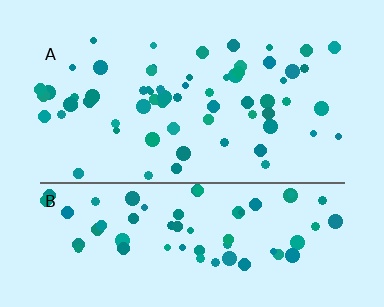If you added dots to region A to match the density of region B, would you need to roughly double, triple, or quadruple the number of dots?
Approximately double.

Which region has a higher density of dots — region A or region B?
B (the bottom).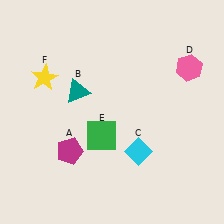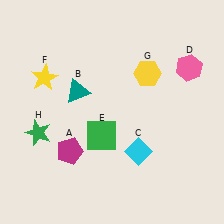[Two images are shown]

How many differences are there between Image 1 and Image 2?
There are 2 differences between the two images.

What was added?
A yellow hexagon (G), a green star (H) were added in Image 2.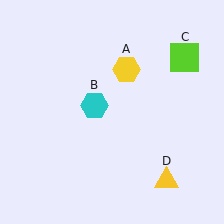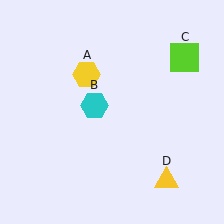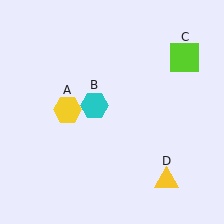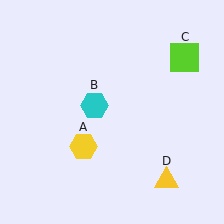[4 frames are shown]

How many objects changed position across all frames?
1 object changed position: yellow hexagon (object A).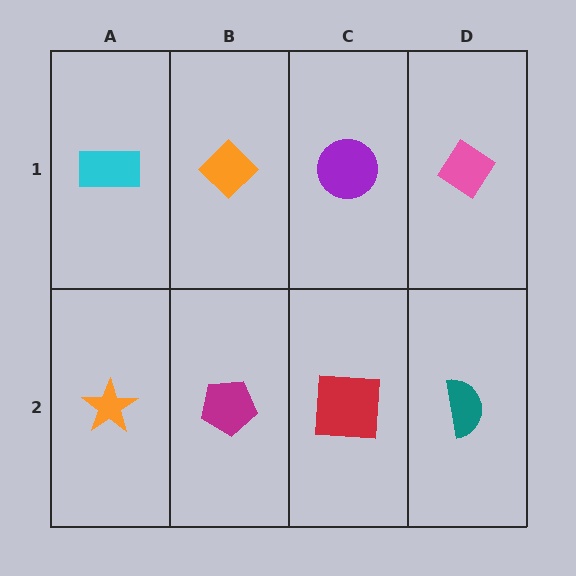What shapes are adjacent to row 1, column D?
A teal semicircle (row 2, column D), a purple circle (row 1, column C).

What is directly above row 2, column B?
An orange diamond.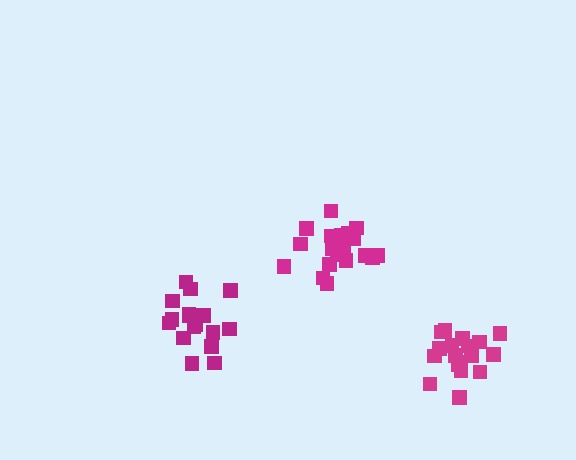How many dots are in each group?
Group 1: 18 dots, Group 2: 20 dots, Group 3: 18 dots (56 total).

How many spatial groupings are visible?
There are 3 spatial groupings.